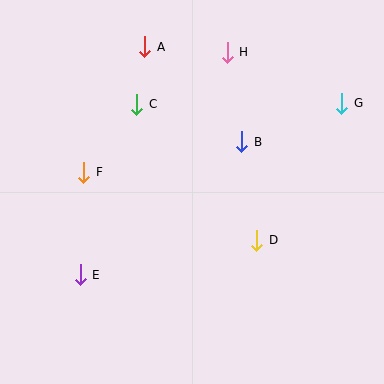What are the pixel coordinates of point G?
Point G is at (342, 103).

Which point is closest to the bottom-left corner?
Point E is closest to the bottom-left corner.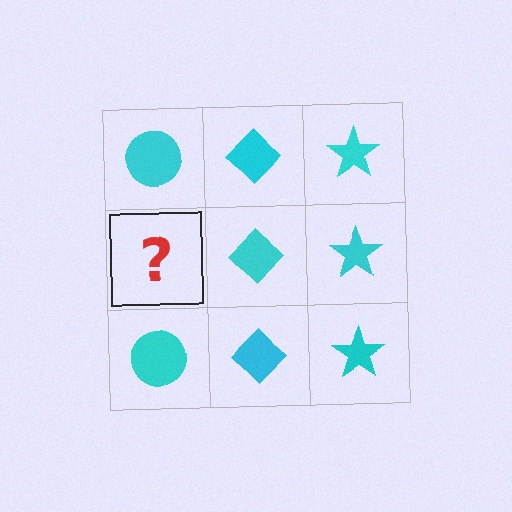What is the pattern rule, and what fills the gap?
The rule is that each column has a consistent shape. The gap should be filled with a cyan circle.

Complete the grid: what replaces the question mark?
The question mark should be replaced with a cyan circle.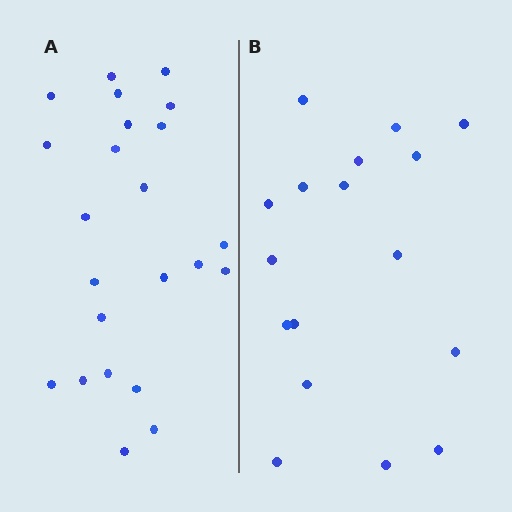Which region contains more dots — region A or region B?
Region A (the left region) has more dots.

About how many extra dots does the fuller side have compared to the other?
Region A has about 6 more dots than region B.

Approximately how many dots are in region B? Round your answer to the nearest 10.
About 20 dots. (The exact count is 17, which rounds to 20.)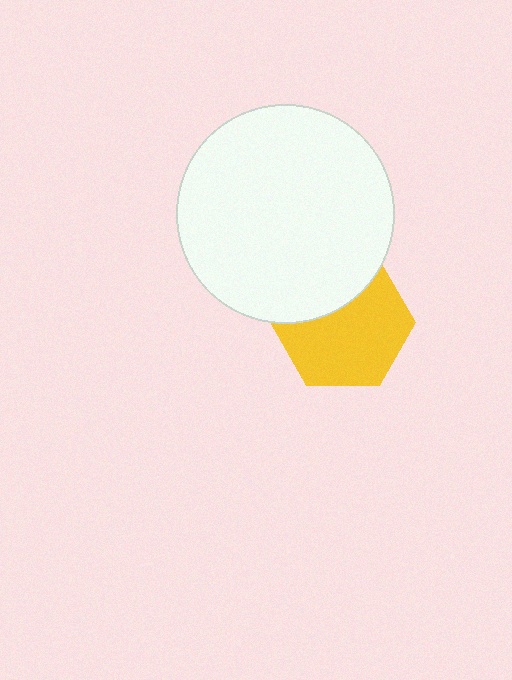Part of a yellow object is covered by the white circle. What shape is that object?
It is a hexagon.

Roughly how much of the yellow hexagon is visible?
Most of it is visible (roughly 68%).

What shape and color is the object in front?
The object in front is a white circle.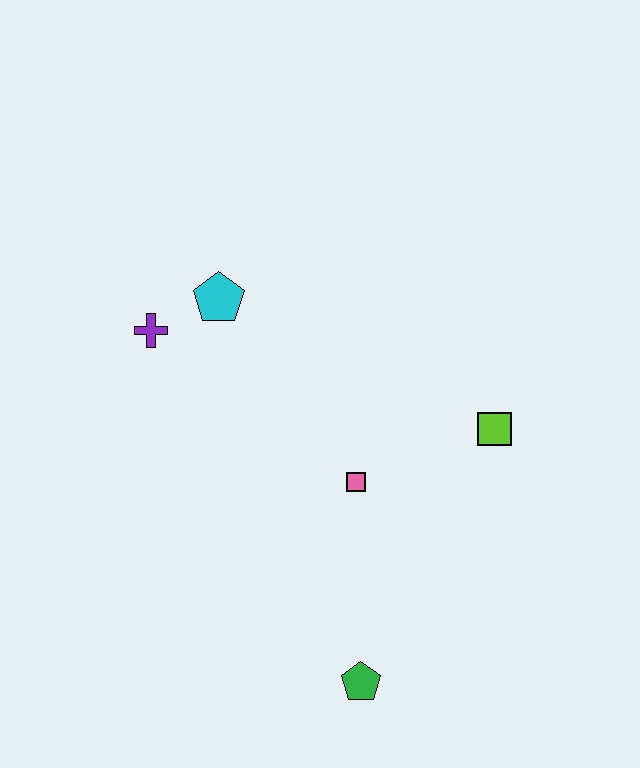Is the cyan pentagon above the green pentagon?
Yes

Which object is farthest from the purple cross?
The green pentagon is farthest from the purple cross.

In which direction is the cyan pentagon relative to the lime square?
The cyan pentagon is to the left of the lime square.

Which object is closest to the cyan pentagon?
The purple cross is closest to the cyan pentagon.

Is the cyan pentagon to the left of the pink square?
Yes